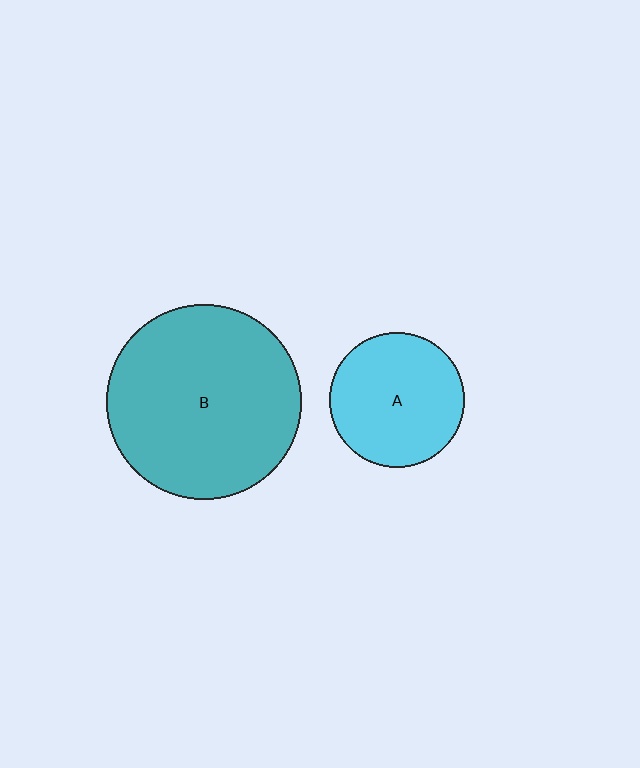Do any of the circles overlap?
No, none of the circles overlap.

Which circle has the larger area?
Circle B (teal).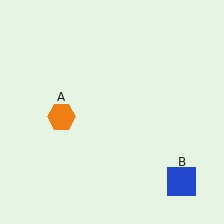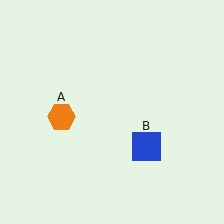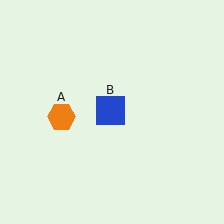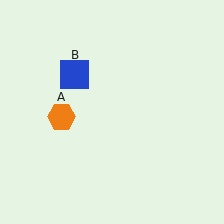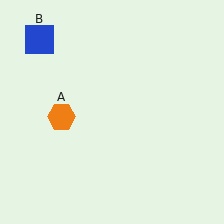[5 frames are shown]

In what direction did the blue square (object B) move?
The blue square (object B) moved up and to the left.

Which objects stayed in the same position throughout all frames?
Orange hexagon (object A) remained stationary.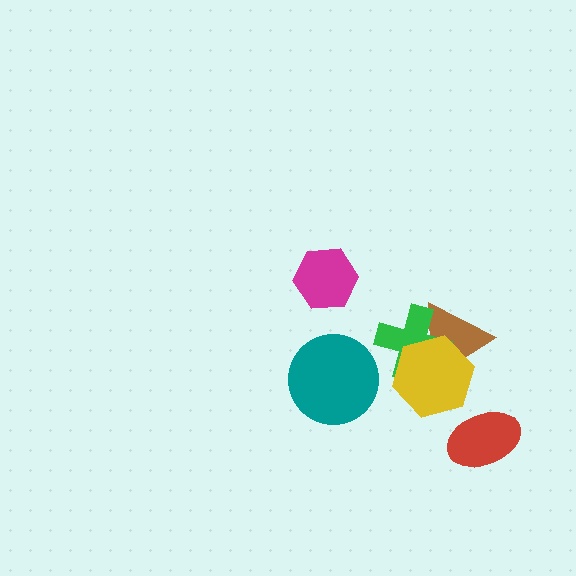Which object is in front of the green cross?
The yellow hexagon is in front of the green cross.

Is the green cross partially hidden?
Yes, it is partially covered by another shape.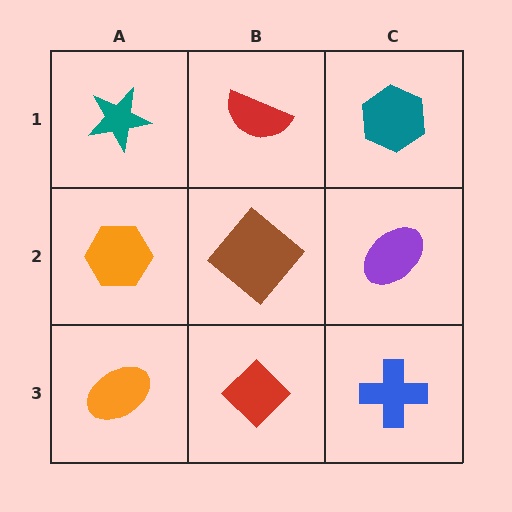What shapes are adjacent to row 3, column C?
A purple ellipse (row 2, column C), a red diamond (row 3, column B).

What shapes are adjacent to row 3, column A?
An orange hexagon (row 2, column A), a red diamond (row 3, column B).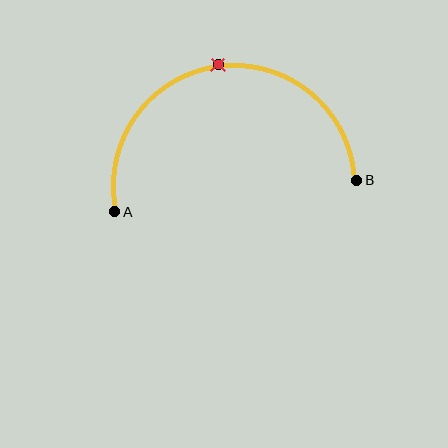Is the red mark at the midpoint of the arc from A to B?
Yes. The red mark lies on the arc at equal arc-length from both A and B — it is the arc midpoint.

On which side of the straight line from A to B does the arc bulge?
The arc bulges above the straight line connecting A and B.